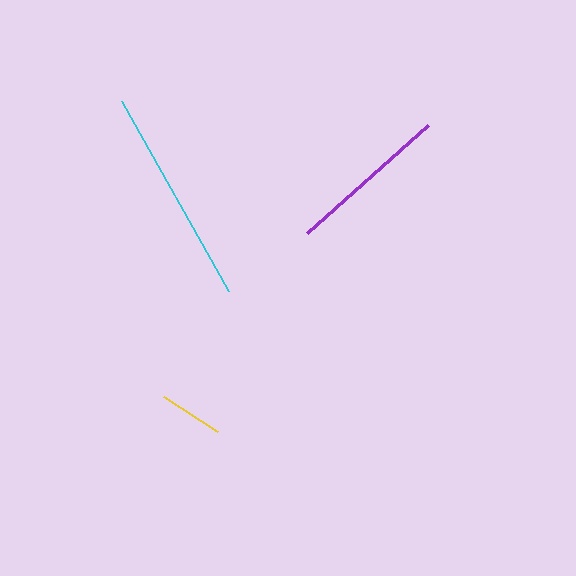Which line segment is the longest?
The cyan line is the longest at approximately 219 pixels.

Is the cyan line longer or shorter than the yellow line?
The cyan line is longer than the yellow line.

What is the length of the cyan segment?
The cyan segment is approximately 219 pixels long.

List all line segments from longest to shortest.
From longest to shortest: cyan, purple, yellow.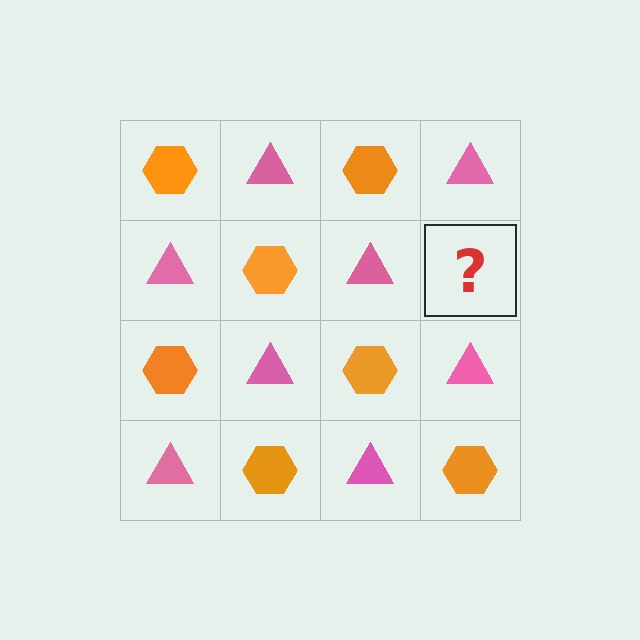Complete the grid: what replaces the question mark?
The question mark should be replaced with an orange hexagon.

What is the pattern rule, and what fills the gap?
The rule is that it alternates orange hexagon and pink triangle in a checkerboard pattern. The gap should be filled with an orange hexagon.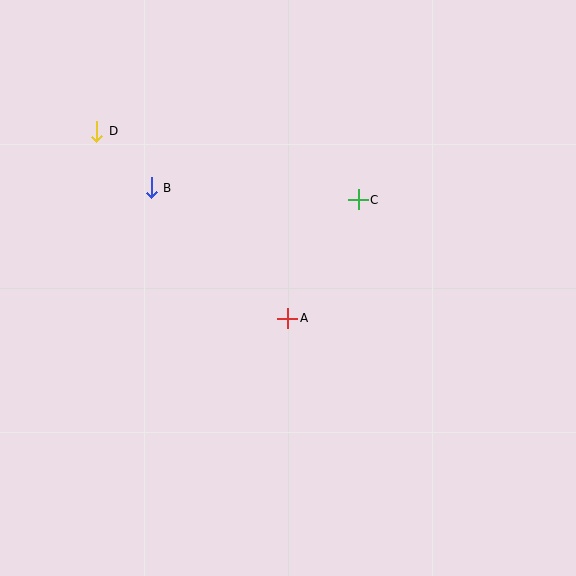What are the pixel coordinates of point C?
Point C is at (358, 200).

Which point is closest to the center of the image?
Point A at (288, 318) is closest to the center.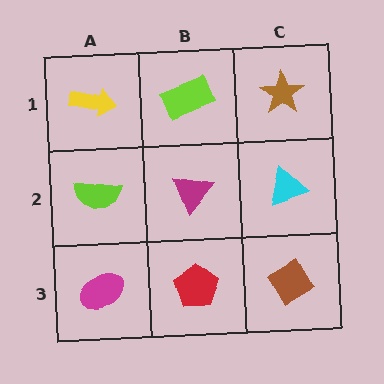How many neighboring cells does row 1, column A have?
2.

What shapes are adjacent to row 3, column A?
A lime semicircle (row 2, column A), a red pentagon (row 3, column B).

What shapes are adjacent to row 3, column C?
A cyan triangle (row 2, column C), a red pentagon (row 3, column B).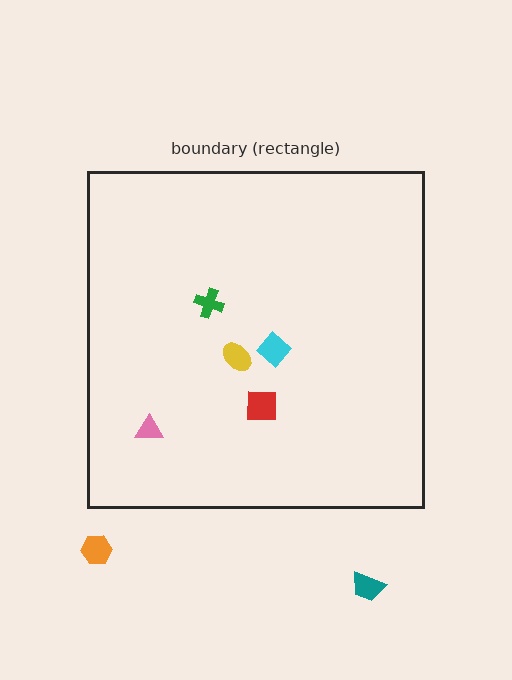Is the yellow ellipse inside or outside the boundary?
Inside.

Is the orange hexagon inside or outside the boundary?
Outside.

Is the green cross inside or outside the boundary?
Inside.